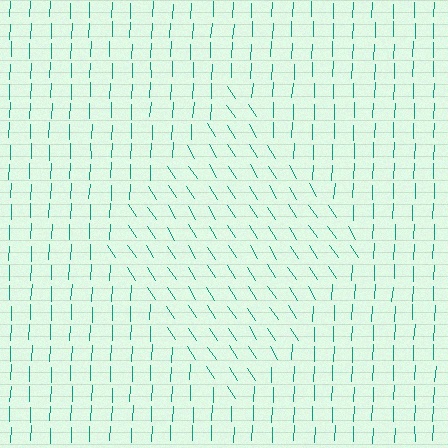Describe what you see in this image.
The image is filled with small teal line segments. A diamond region in the image has lines oriented differently from the surrounding lines, creating a visible texture boundary.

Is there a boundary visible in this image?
Yes, there is a texture boundary formed by a change in line orientation.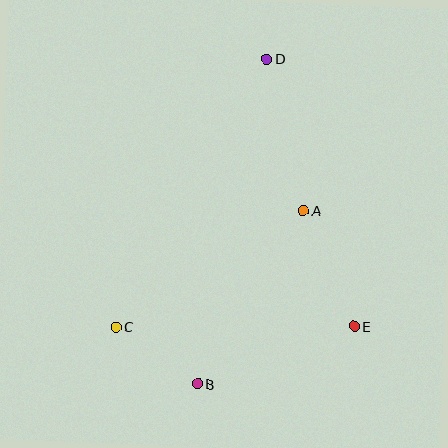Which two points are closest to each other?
Points B and C are closest to each other.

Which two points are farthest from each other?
Points B and D are farthest from each other.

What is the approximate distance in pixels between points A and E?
The distance between A and E is approximately 126 pixels.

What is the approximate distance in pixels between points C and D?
The distance between C and D is approximately 307 pixels.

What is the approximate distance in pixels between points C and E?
The distance between C and E is approximately 238 pixels.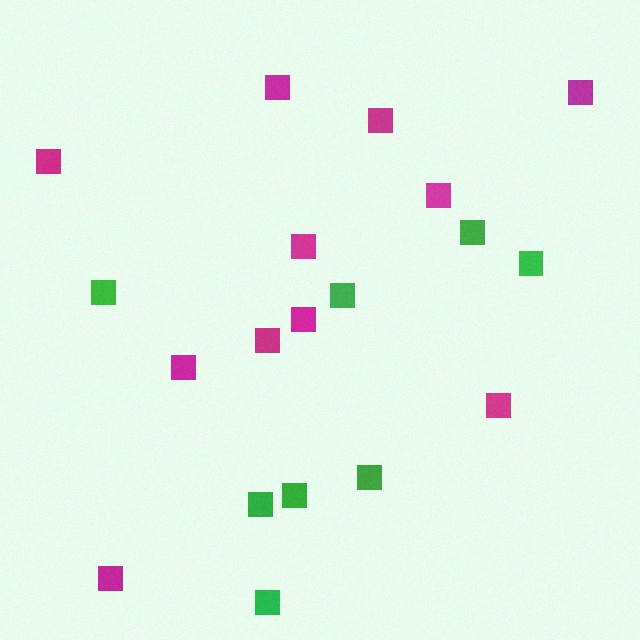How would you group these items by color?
There are 2 groups: one group of magenta squares (11) and one group of green squares (8).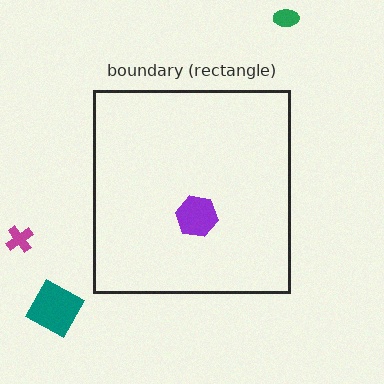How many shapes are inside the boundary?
1 inside, 3 outside.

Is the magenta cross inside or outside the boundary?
Outside.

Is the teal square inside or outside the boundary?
Outside.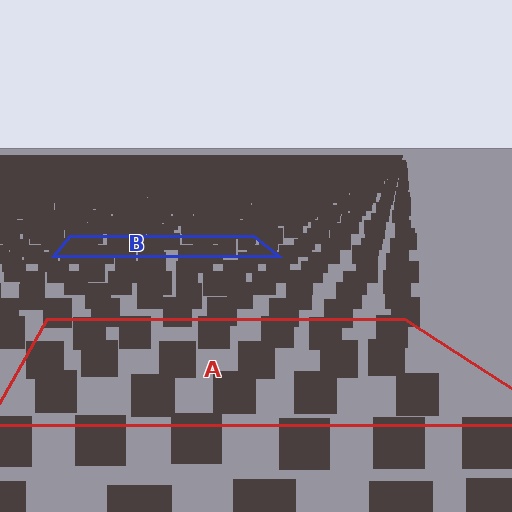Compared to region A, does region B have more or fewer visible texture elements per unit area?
Region B has more texture elements per unit area — they are packed more densely because it is farther away.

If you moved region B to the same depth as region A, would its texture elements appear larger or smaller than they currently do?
They would appear larger. At a closer depth, the same texture elements are projected at a bigger on-screen size.